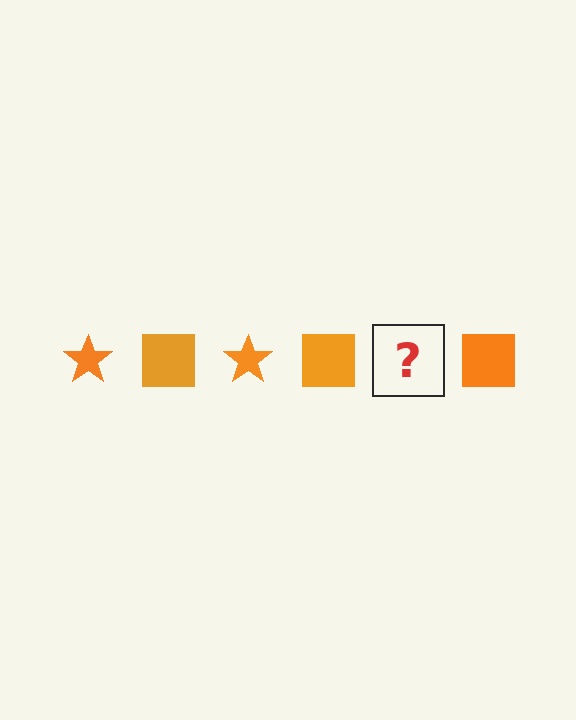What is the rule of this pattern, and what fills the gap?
The rule is that the pattern cycles through star, square shapes in orange. The gap should be filled with an orange star.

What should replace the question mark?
The question mark should be replaced with an orange star.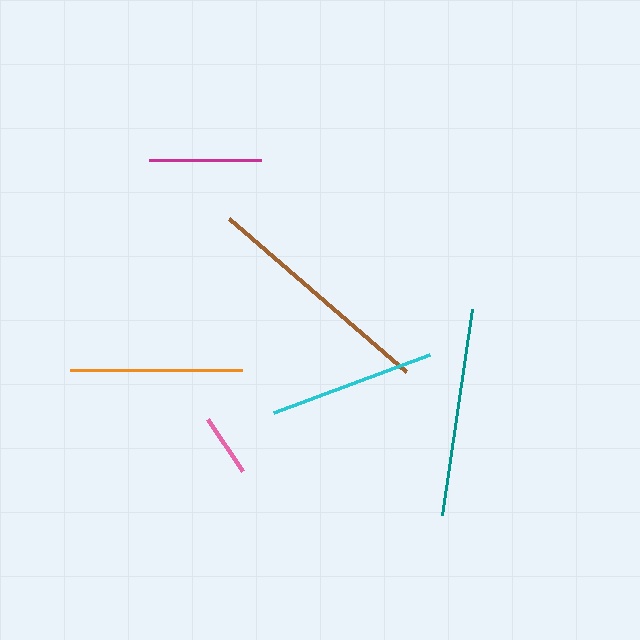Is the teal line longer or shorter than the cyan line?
The teal line is longer than the cyan line.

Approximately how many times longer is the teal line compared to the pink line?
The teal line is approximately 3.3 times the length of the pink line.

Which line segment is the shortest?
The pink line is the shortest at approximately 63 pixels.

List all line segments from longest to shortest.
From longest to shortest: brown, teal, orange, cyan, magenta, pink.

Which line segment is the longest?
The brown line is the longest at approximately 234 pixels.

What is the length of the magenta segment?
The magenta segment is approximately 112 pixels long.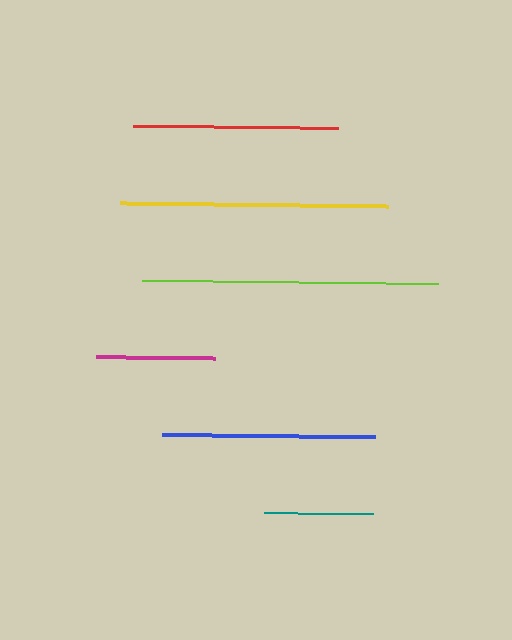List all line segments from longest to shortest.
From longest to shortest: lime, yellow, blue, red, magenta, teal.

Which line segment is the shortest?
The teal line is the shortest at approximately 109 pixels.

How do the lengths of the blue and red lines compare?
The blue and red lines are approximately the same length.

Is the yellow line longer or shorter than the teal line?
The yellow line is longer than the teal line.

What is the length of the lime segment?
The lime segment is approximately 295 pixels long.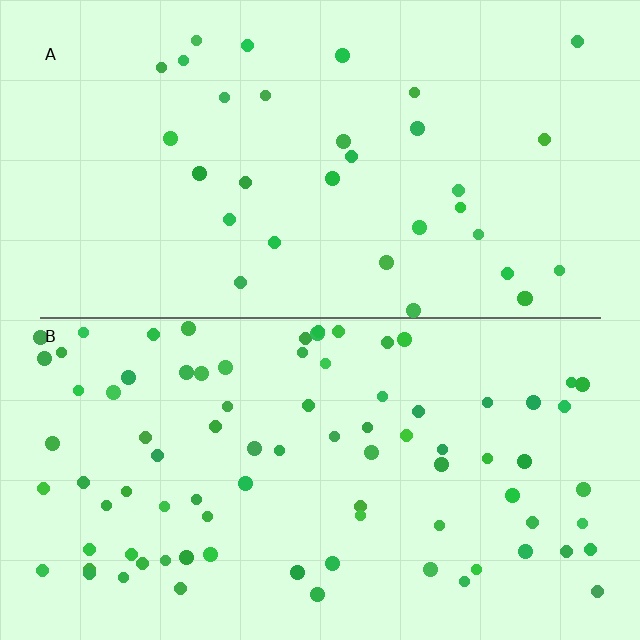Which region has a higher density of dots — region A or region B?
B (the bottom).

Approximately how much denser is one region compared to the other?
Approximately 2.6× — region B over region A.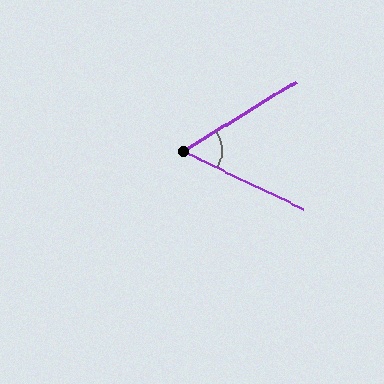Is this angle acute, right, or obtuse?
It is acute.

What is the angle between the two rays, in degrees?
Approximately 57 degrees.